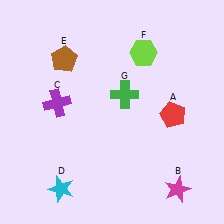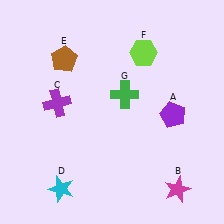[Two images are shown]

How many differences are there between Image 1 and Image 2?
There is 1 difference between the two images.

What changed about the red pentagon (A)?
In Image 1, A is red. In Image 2, it changed to purple.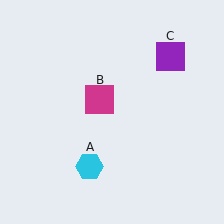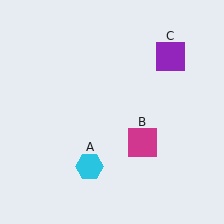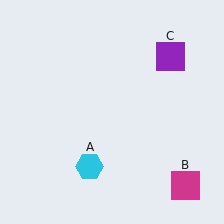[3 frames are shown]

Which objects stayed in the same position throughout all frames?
Cyan hexagon (object A) and purple square (object C) remained stationary.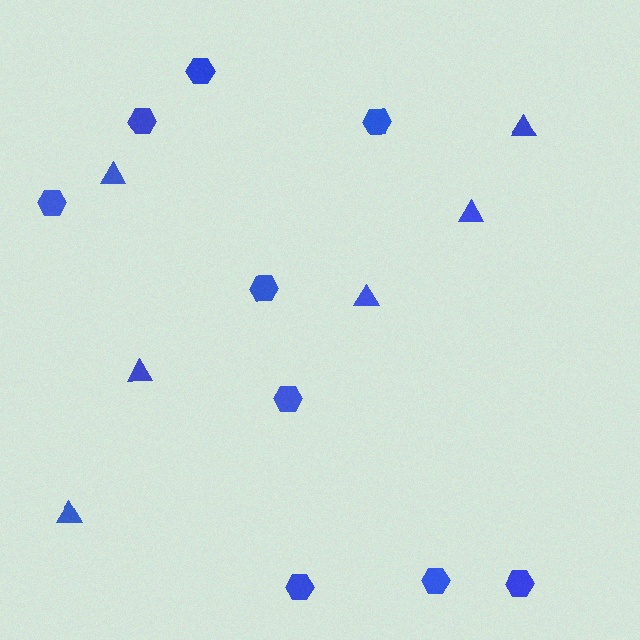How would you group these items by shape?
There are 2 groups: one group of triangles (6) and one group of hexagons (9).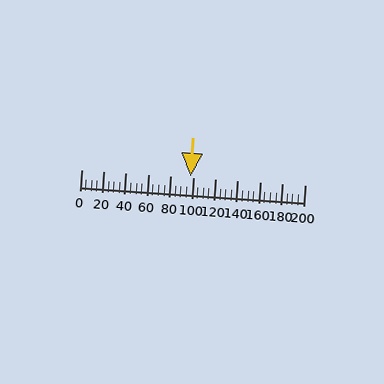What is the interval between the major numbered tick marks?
The major tick marks are spaced 20 units apart.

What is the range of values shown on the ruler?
The ruler shows values from 0 to 200.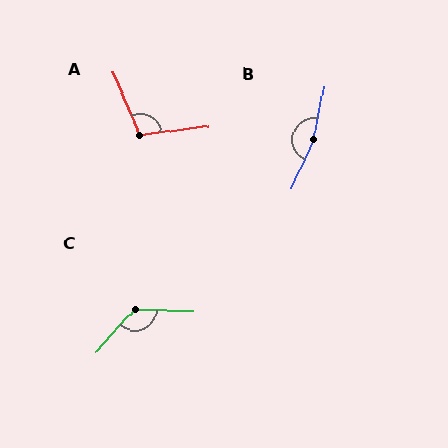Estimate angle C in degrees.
Approximately 130 degrees.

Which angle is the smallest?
A, at approximately 106 degrees.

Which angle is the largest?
B, at approximately 166 degrees.